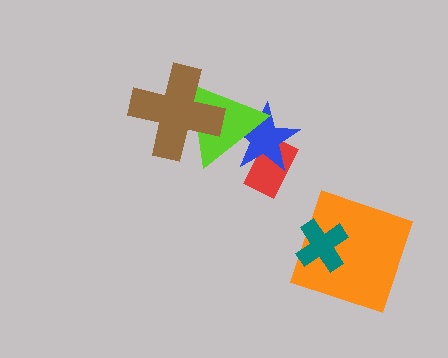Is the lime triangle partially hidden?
Yes, it is partially covered by another shape.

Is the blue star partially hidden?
Yes, it is partially covered by another shape.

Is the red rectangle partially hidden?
Yes, it is partially covered by another shape.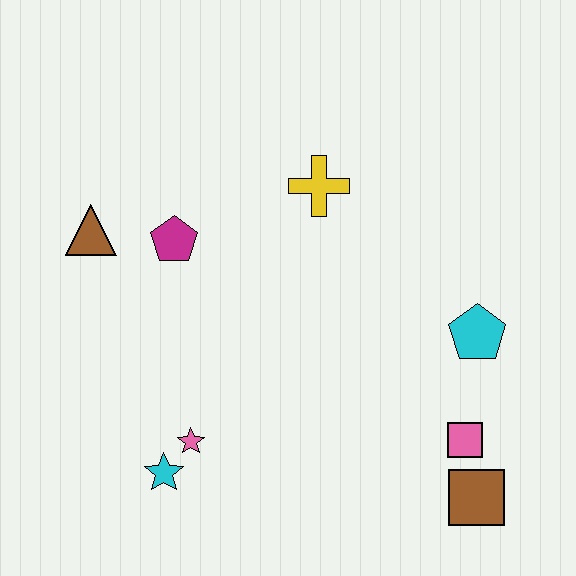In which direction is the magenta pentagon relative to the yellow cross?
The magenta pentagon is to the left of the yellow cross.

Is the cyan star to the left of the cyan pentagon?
Yes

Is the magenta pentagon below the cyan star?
No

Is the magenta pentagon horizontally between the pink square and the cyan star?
Yes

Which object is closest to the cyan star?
The pink star is closest to the cyan star.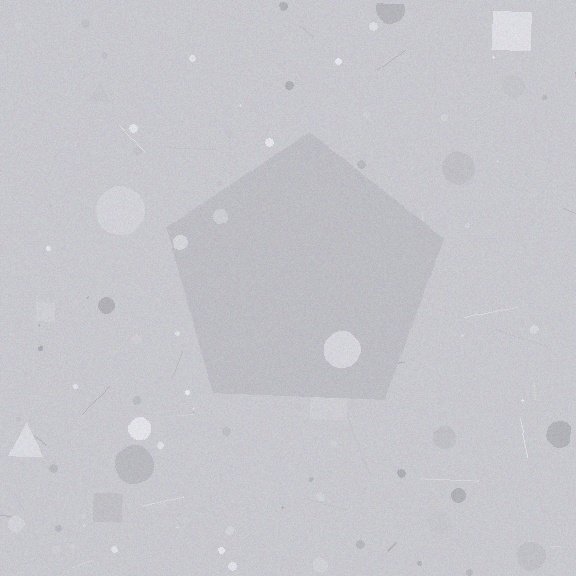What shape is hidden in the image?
A pentagon is hidden in the image.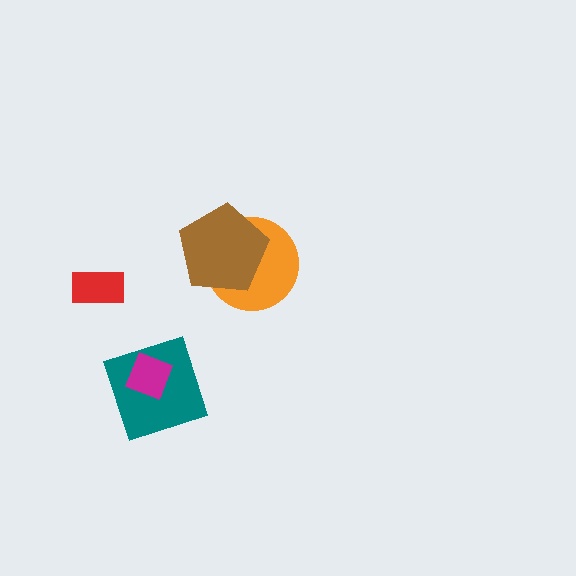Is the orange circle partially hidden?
Yes, it is partially covered by another shape.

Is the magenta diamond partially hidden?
No, no other shape covers it.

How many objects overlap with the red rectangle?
0 objects overlap with the red rectangle.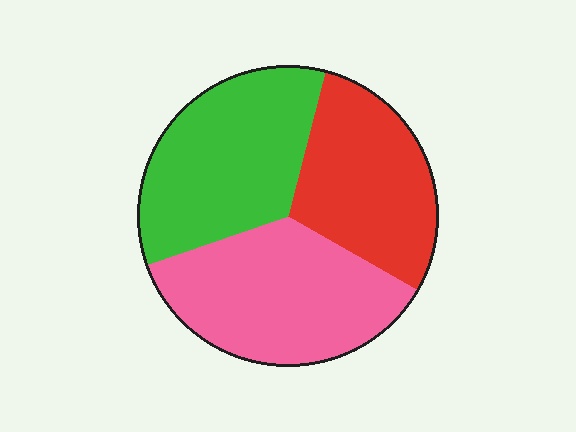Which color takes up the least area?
Red, at roughly 30%.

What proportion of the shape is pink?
Pink takes up about three eighths (3/8) of the shape.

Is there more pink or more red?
Pink.